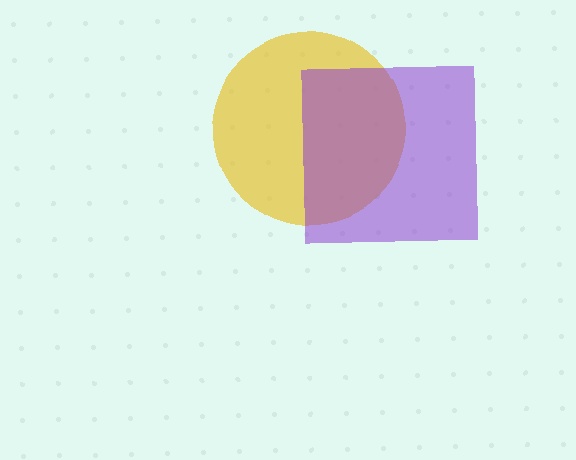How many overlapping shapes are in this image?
There are 2 overlapping shapes in the image.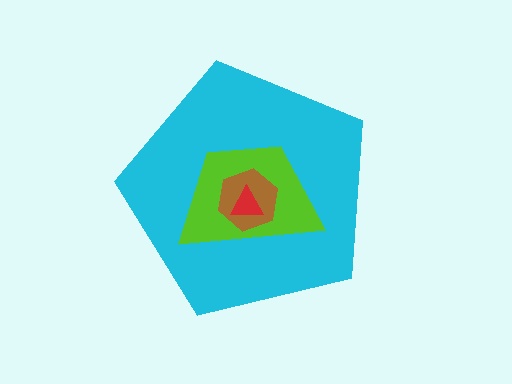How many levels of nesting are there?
4.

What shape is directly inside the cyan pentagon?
The lime trapezoid.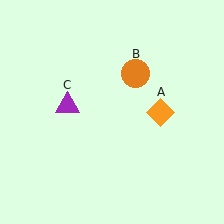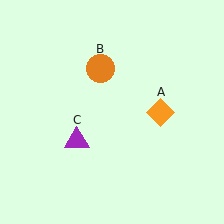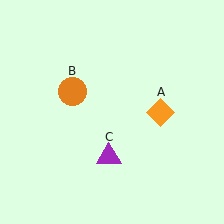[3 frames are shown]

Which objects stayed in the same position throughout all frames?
Orange diamond (object A) remained stationary.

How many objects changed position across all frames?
2 objects changed position: orange circle (object B), purple triangle (object C).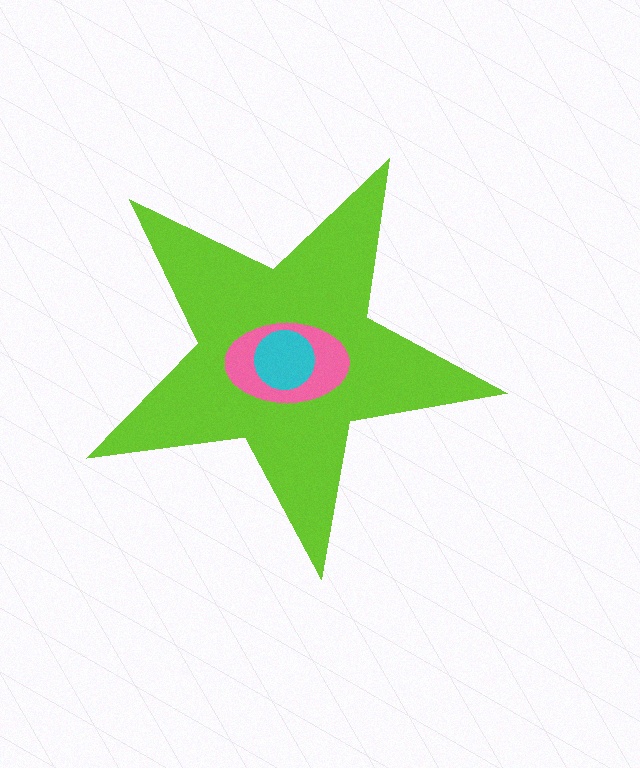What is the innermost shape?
The cyan circle.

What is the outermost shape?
The lime star.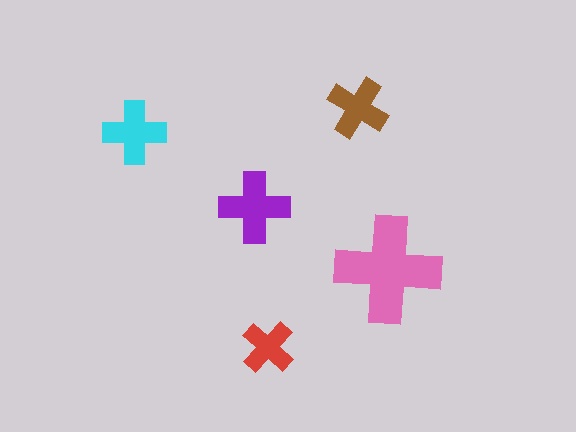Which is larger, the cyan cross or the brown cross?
The cyan one.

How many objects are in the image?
There are 5 objects in the image.